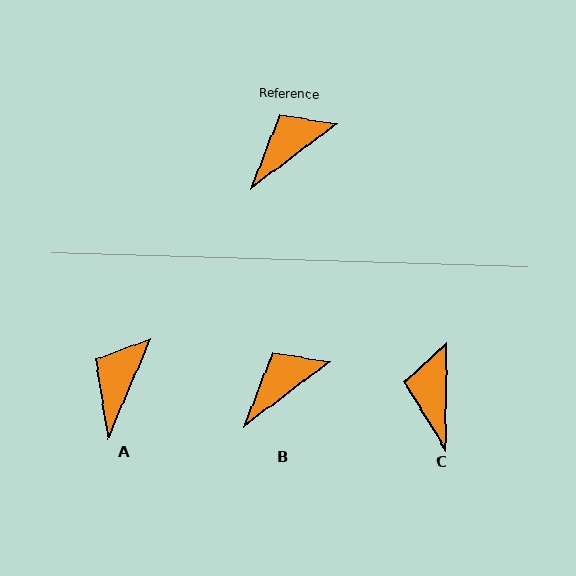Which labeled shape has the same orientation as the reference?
B.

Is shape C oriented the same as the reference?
No, it is off by about 52 degrees.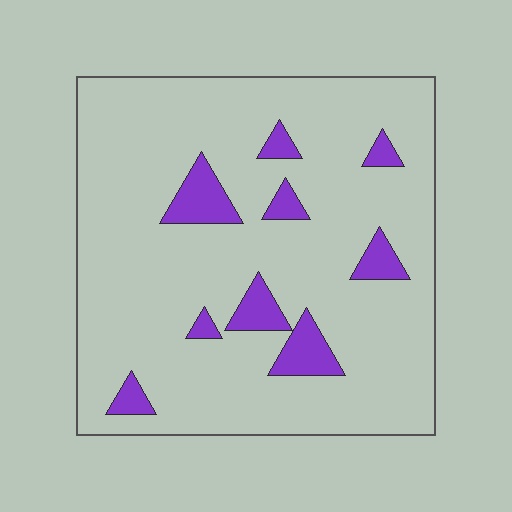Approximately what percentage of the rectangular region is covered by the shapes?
Approximately 10%.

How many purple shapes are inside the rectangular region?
9.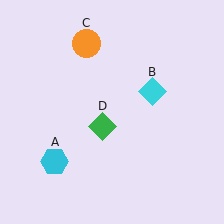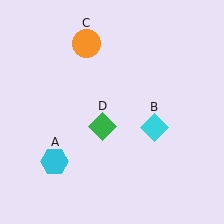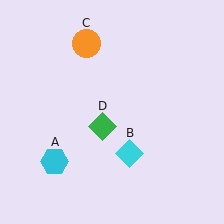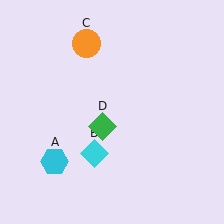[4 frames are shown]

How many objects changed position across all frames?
1 object changed position: cyan diamond (object B).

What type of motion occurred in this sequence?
The cyan diamond (object B) rotated clockwise around the center of the scene.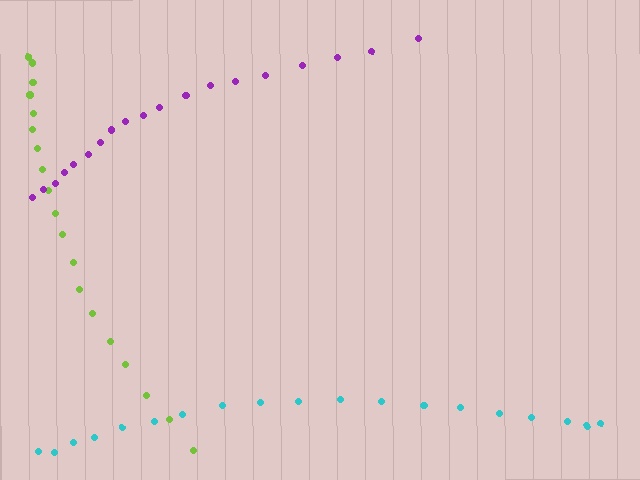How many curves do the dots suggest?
There are 3 distinct paths.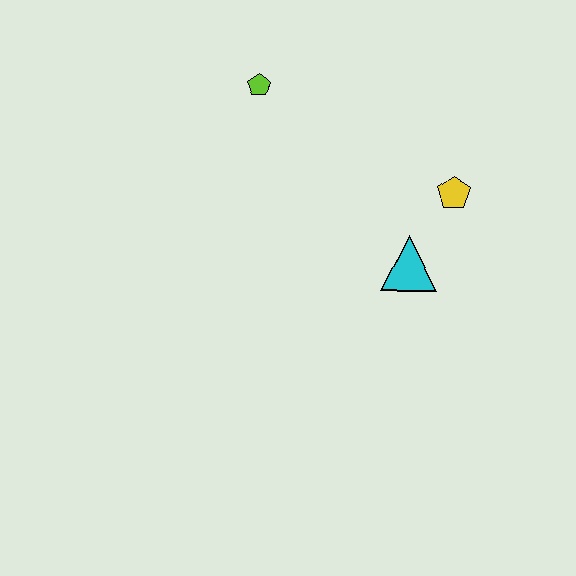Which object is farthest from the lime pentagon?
The cyan triangle is farthest from the lime pentagon.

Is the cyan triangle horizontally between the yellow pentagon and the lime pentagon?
Yes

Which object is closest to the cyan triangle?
The yellow pentagon is closest to the cyan triangle.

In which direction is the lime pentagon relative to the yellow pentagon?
The lime pentagon is to the left of the yellow pentagon.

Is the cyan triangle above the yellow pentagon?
No